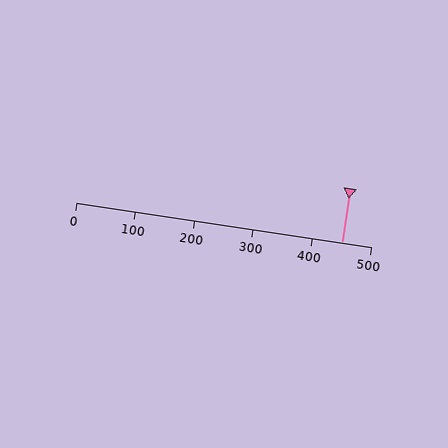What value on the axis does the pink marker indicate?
The marker indicates approximately 450.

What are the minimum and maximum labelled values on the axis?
The axis runs from 0 to 500.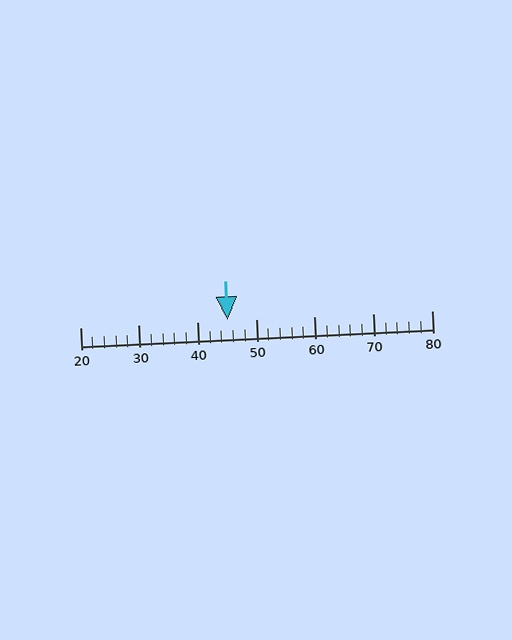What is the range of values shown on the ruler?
The ruler shows values from 20 to 80.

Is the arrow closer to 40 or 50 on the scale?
The arrow is closer to 50.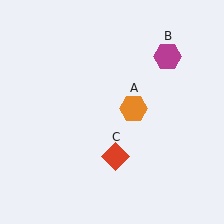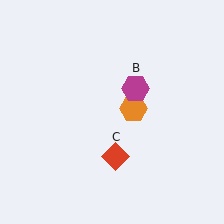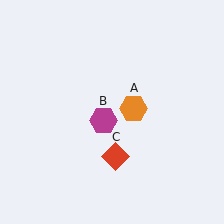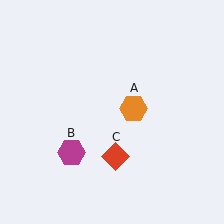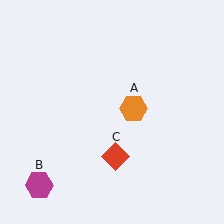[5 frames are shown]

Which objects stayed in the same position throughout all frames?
Orange hexagon (object A) and red diamond (object C) remained stationary.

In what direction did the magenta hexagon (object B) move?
The magenta hexagon (object B) moved down and to the left.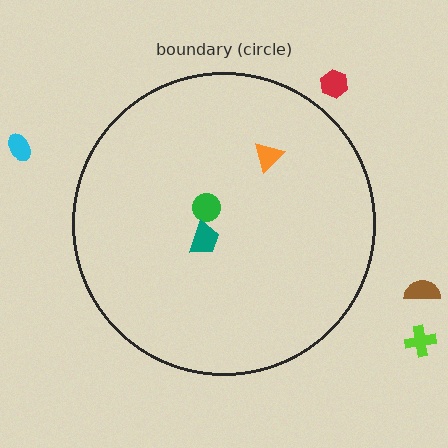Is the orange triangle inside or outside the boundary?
Inside.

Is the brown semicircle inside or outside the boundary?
Outside.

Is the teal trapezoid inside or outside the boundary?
Inside.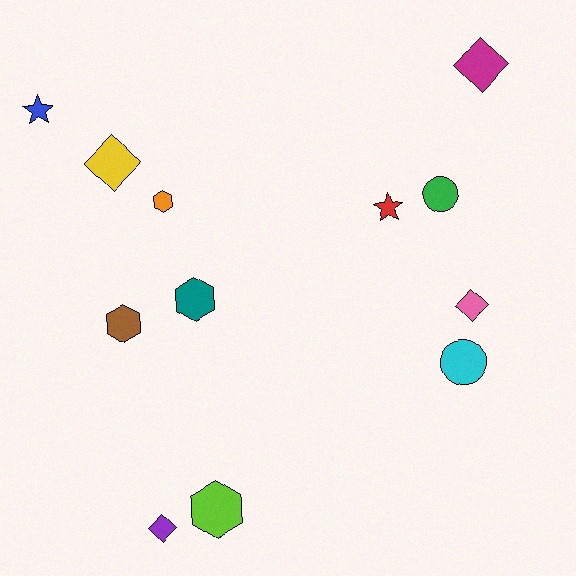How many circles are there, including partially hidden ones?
There are 2 circles.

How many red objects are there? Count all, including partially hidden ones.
There is 1 red object.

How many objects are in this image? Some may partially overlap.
There are 12 objects.